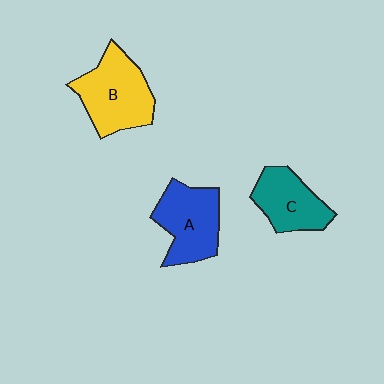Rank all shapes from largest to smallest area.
From largest to smallest: B (yellow), A (blue), C (teal).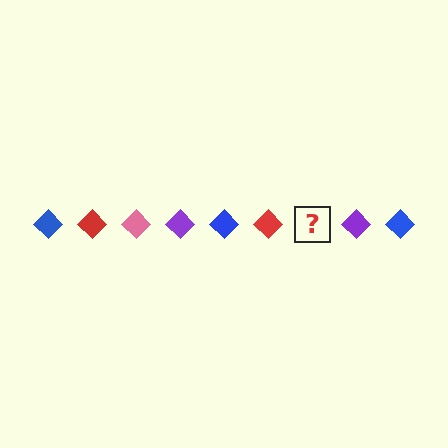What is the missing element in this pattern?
The missing element is a pink diamond.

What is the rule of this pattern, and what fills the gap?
The rule is that the pattern cycles through blue, red, pink, purple diamonds. The gap should be filled with a pink diamond.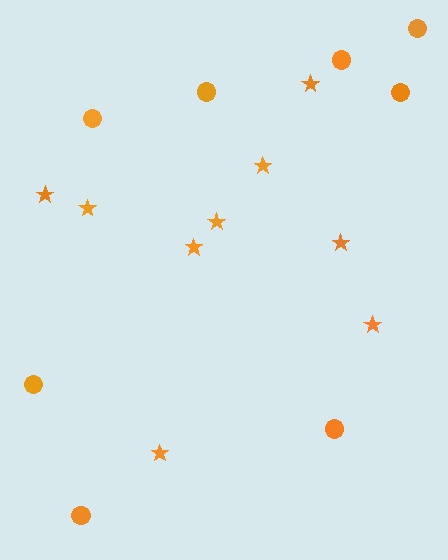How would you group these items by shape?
There are 2 groups: one group of circles (8) and one group of stars (9).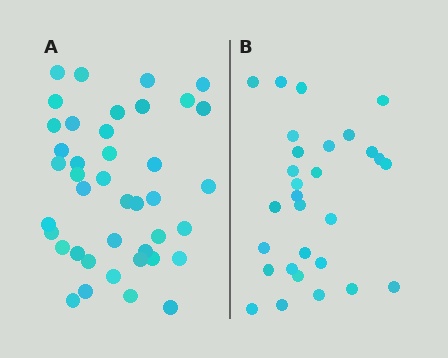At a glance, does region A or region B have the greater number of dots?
Region A (the left region) has more dots.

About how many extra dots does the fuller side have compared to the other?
Region A has roughly 12 or so more dots than region B.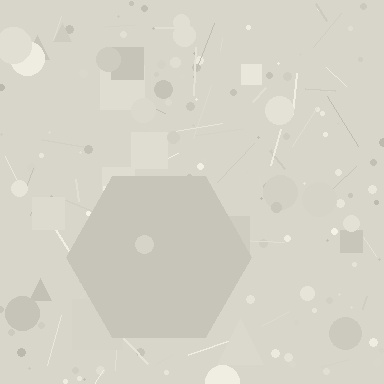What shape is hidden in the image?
A hexagon is hidden in the image.